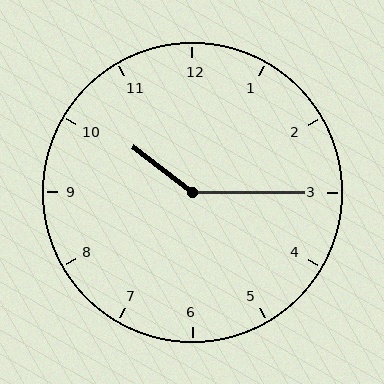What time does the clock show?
10:15.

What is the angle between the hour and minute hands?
Approximately 142 degrees.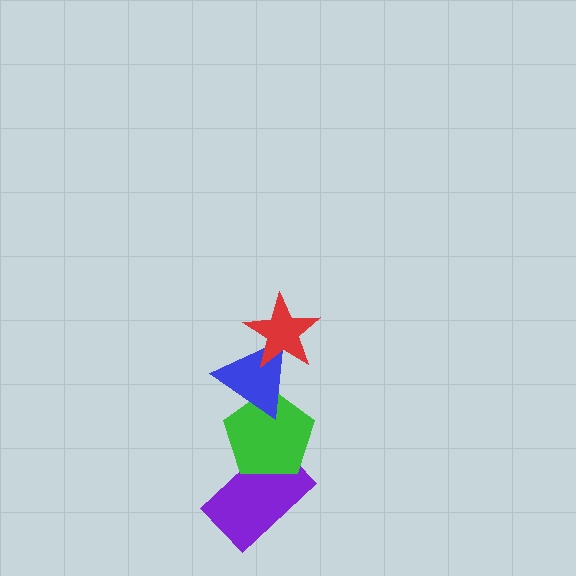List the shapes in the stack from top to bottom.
From top to bottom: the red star, the blue triangle, the green pentagon, the purple rectangle.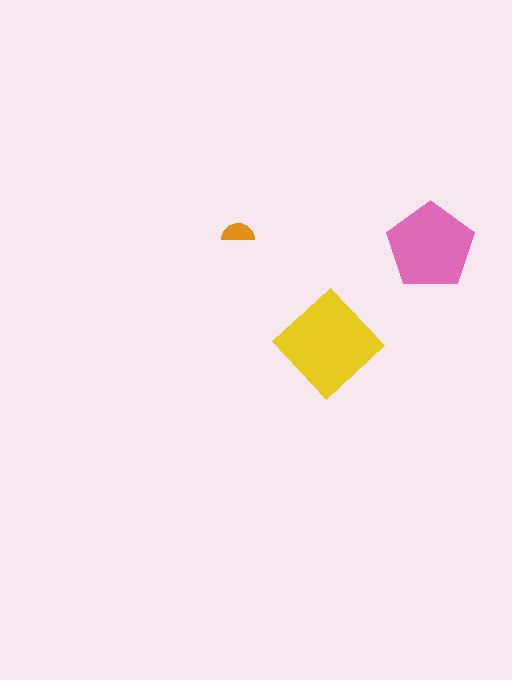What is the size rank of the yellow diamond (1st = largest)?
1st.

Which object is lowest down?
The yellow diamond is bottommost.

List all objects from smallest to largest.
The orange semicircle, the pink pentagon, the yellow diamond.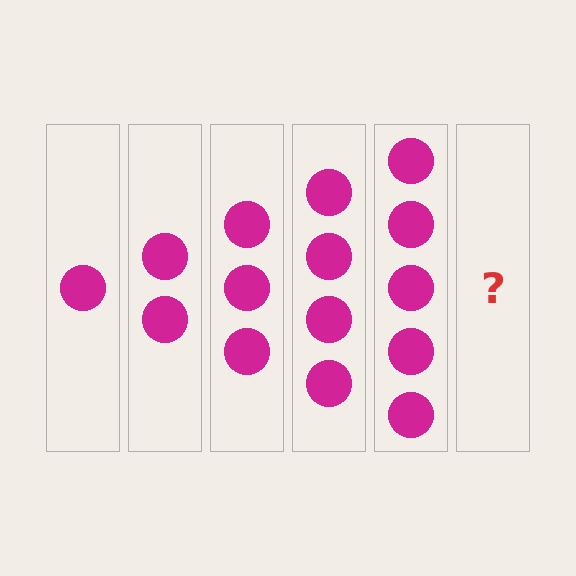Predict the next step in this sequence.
The next step is 6 circles.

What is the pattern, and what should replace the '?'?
The pattern is that each step adds one more circle. The '?' should be 6 circles.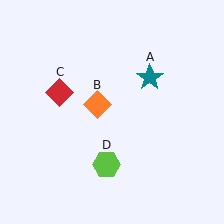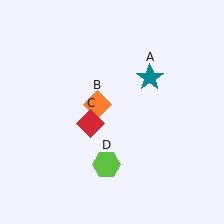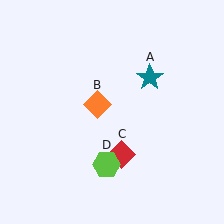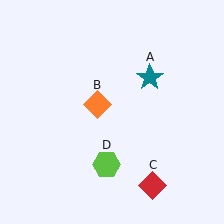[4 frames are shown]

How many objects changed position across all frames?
1 object changed position: red diamond (object C).